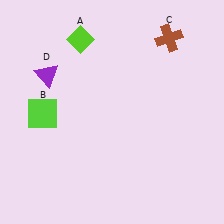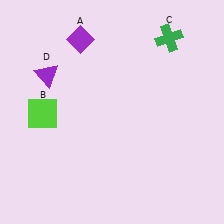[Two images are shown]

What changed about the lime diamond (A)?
In Image 1, A is lime. In Image 2, it changed to purple.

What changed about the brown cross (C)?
In Image 1, C is brown. In Image 2, it changed to green.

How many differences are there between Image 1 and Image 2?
There are 2 differences between the two images.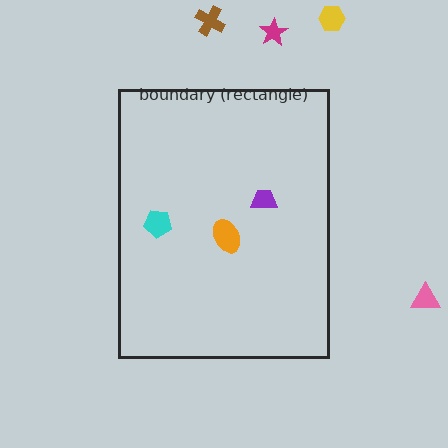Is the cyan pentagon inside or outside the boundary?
Inside.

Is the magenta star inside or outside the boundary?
Outside.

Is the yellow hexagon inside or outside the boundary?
Outside.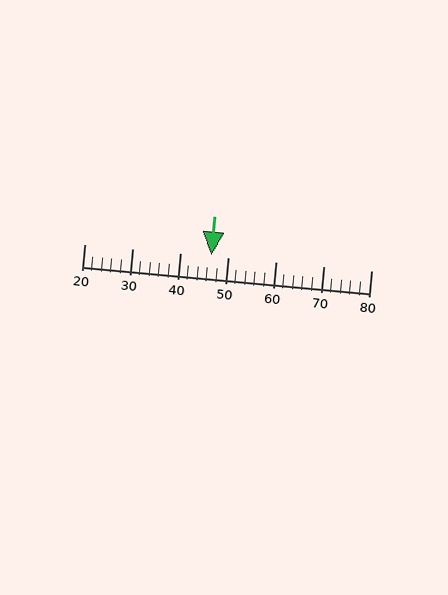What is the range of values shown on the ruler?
The ruler shows values from 20 to 80.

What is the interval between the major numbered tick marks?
The major tick marks are spaced 10 units apart.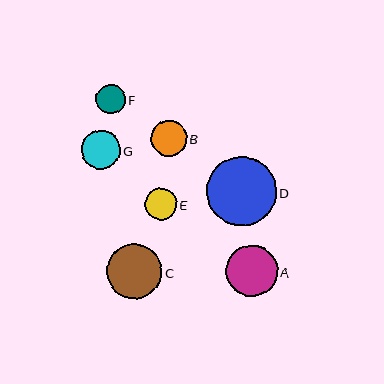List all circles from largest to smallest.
From largest to smallest: D, C, A, G, B, E, F.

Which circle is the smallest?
Circle F is the smallest with a size of approximately 30 pixels.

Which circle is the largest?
Circle D is the largest with a size of approximately 70 pixels.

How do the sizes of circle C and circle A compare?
Circle C and circle A are approximately the same size.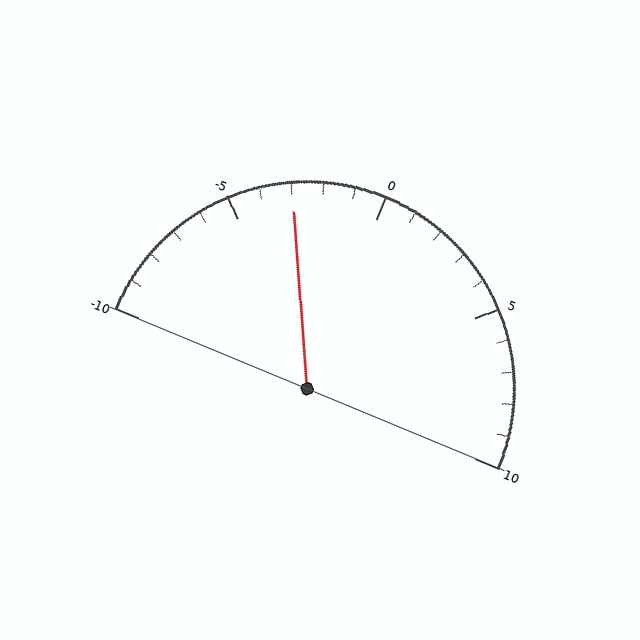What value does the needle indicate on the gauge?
The needle indicates approximately -3.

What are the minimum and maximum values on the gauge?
The gauge ranges from -10 to 10.